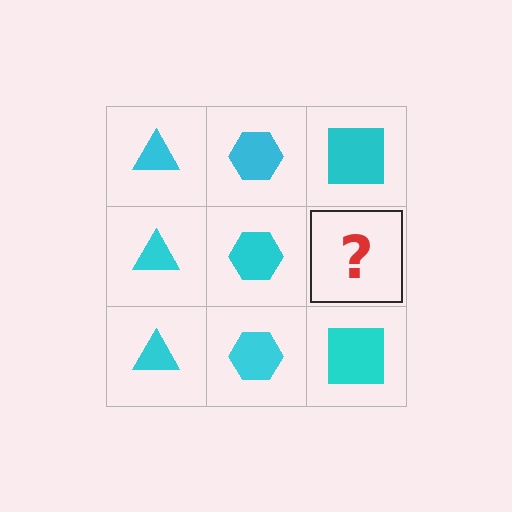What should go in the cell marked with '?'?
The missing cell should contain a cyan square.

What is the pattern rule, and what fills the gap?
The rule is that each column has a consistent shape. The gap should be filled with a cyan square.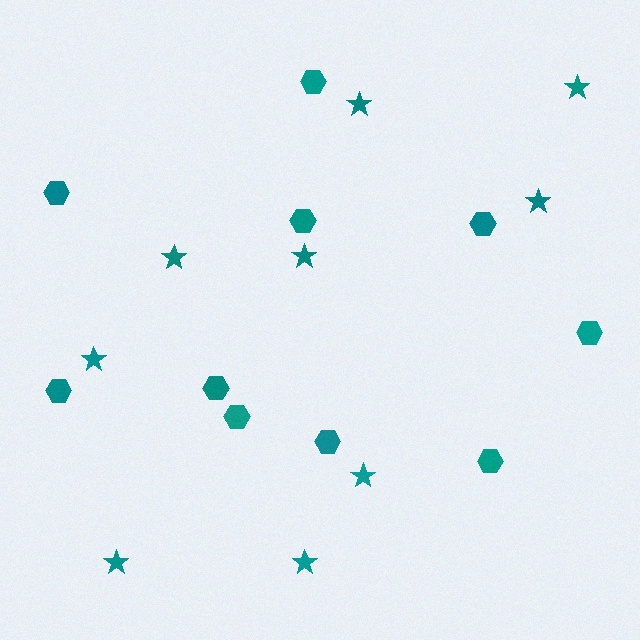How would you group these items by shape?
There are 2 groups: one group of stars (9) and one group of hexagons (10).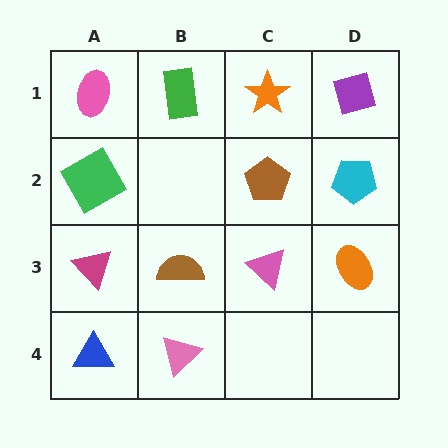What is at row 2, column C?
A brown pentagon.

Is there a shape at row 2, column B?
No, that cell is empty.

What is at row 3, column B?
A brown semicircle.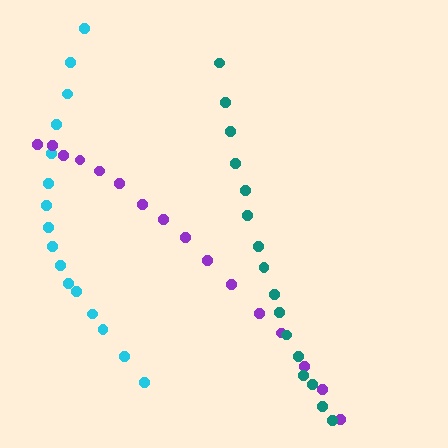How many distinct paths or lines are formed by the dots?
There are 3 distinct paths.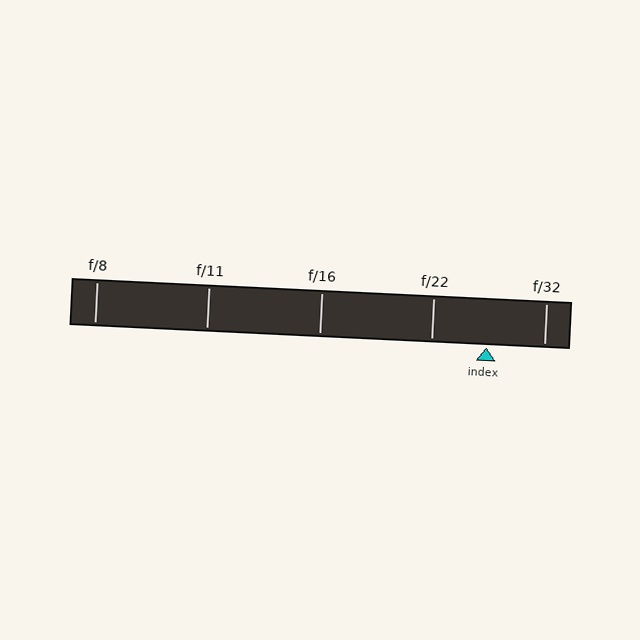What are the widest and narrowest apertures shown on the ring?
The widest aperture shown is f/8 and the narrowest is f/32.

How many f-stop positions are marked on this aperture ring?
There are 5 f-stop positions marked.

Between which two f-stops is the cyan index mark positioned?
The index mark is between f/22 and f/32.